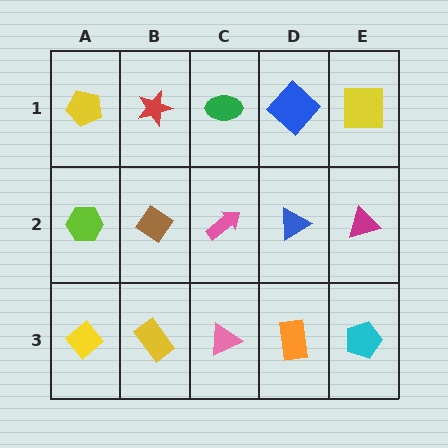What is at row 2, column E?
A magenta triangle.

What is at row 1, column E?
A yellow square.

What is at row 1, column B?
A red star.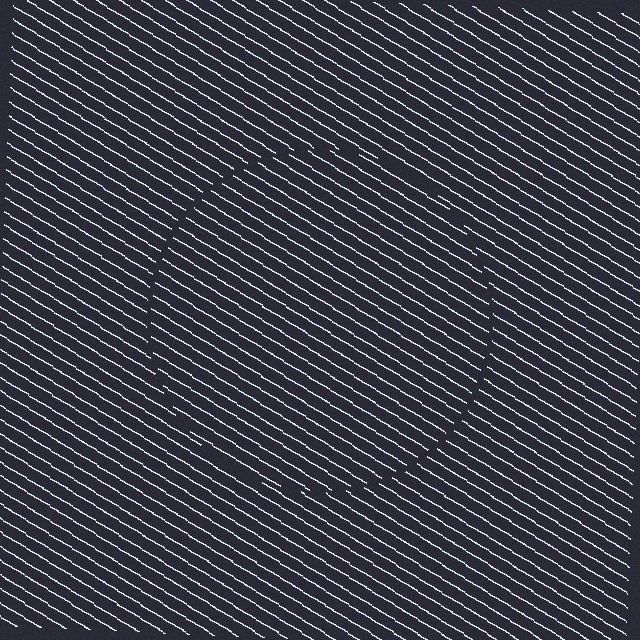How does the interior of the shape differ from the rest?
The interior of the shape contains the same grating, shifted by half a period — the contour is defined by the phase discontinuity where line-ends from the inner and outer gratings abut.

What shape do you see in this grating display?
An illusory circle. The interior of the shape contains the same grating, shifted by half a period — the contour is defined by the phase discontinuity where line-ends from the inner and outer gratings abut.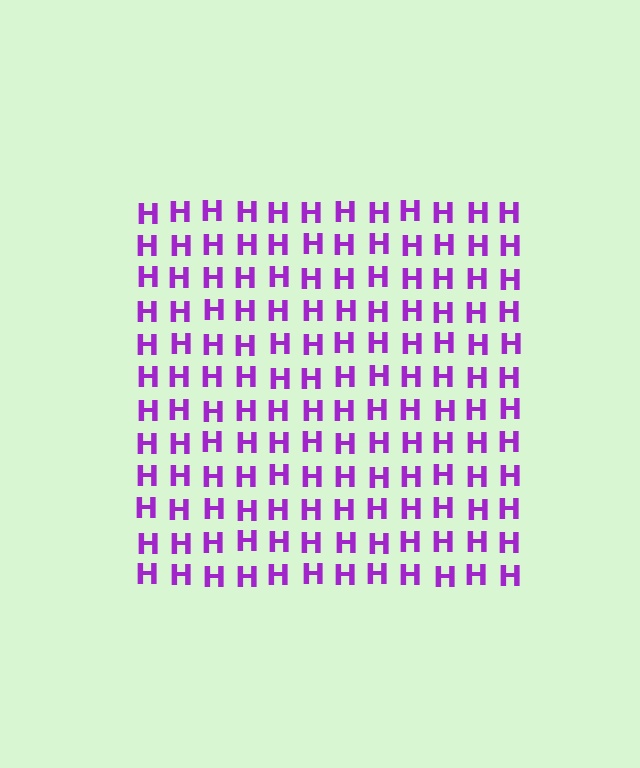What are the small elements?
The small elements are letter H's.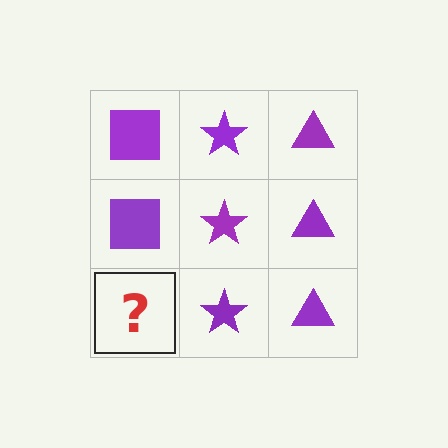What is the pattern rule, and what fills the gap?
The rule is that each column has a consistent shape. The gap should be filled with a purple square.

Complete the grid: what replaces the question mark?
The question mark should be replaced with a purple square.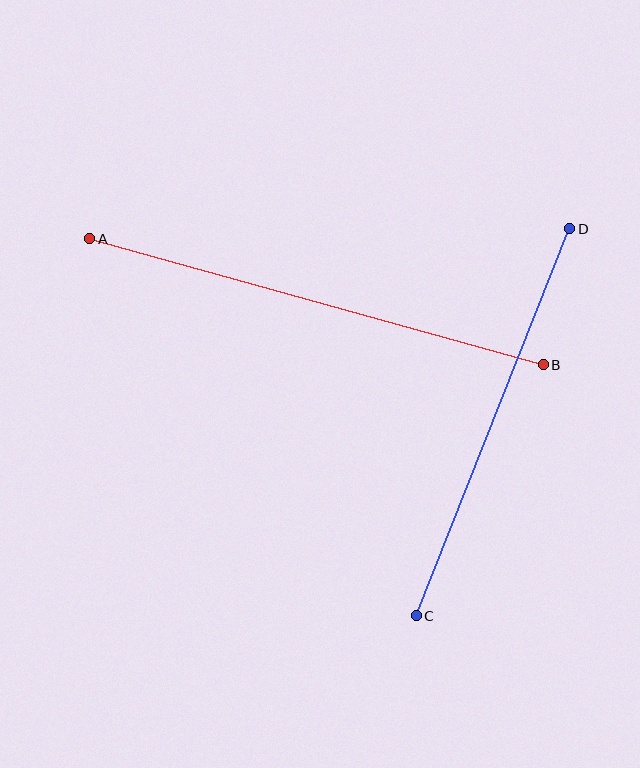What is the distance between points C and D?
The distance is approximately 417 pixels.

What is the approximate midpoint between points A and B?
The midpoint is at approximately (316, 302) pixels.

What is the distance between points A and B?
The distance is approximately 471 pixels.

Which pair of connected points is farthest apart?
Points A and B are farthest apart.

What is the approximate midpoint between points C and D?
The midpoint is at approximately (493, 422) pixels.